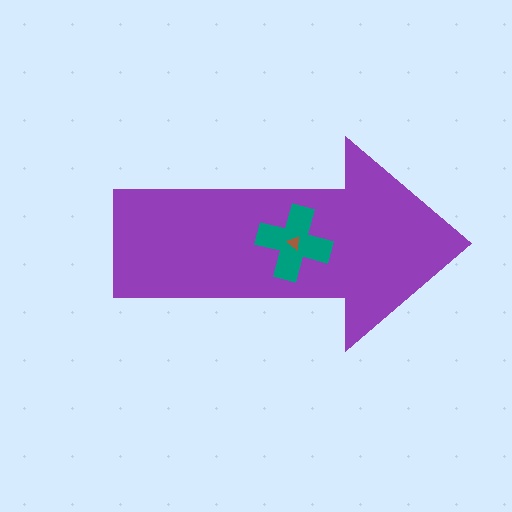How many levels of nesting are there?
3.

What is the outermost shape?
The purple arrow.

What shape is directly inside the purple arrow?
The teal cross.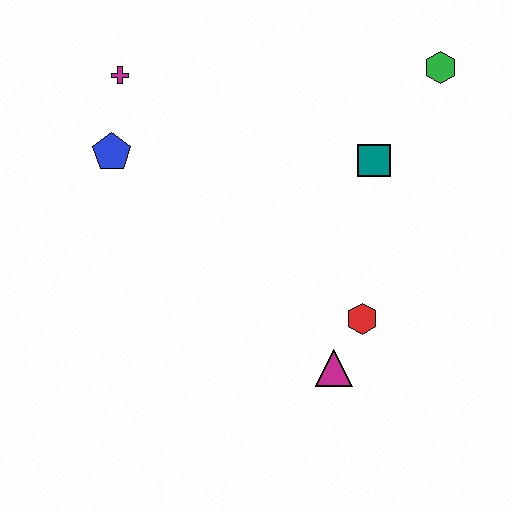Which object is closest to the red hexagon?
The magenta triangle is closest to the red hexagon.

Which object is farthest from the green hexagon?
The blue pentagon is farthest from the green hexagon.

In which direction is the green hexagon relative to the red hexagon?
The green hexagon is above the red hexagon.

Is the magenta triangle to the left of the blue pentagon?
No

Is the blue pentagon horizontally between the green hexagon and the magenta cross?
No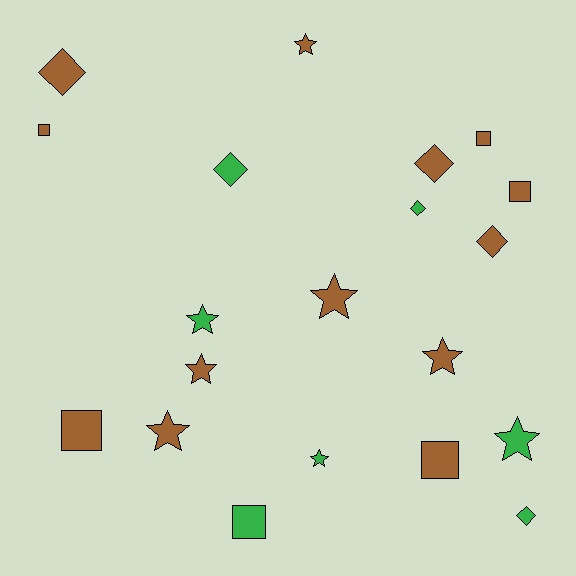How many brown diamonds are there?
There are 3 brown diamonds.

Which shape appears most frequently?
Star, with 8 objects.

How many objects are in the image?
There are 20 objects.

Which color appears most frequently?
Brown, with 13 objects.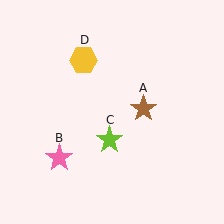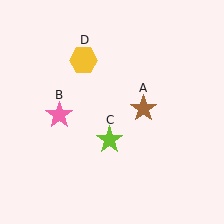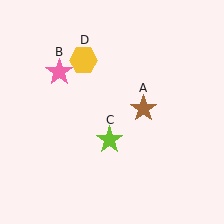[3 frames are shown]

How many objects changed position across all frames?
1 object changed position: pink star (object B).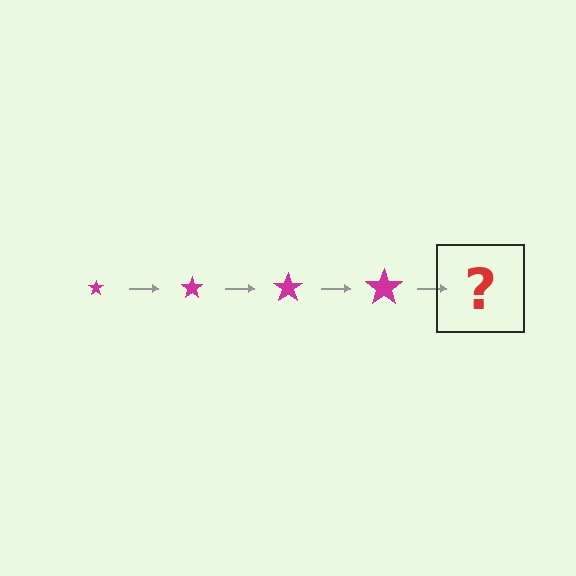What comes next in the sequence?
The next element should be a magenta star, larger than the previous one.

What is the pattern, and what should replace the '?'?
The pattern is that the star gets progressively larger each step. The '?' should be a magenta star, larger than the previous one.